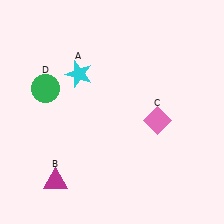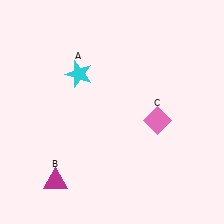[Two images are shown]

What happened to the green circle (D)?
The green circle (D) was removed in Image 2. It was in the top-left area of Image 1.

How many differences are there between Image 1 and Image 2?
There is 1 difference between the two images.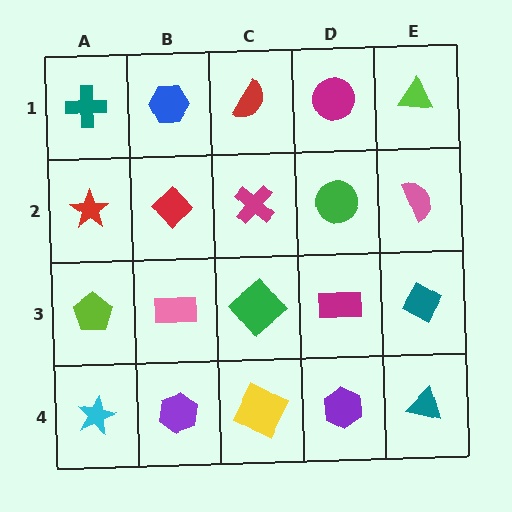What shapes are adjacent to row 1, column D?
A green circle (row 2, column D), a red semicircle (row 1, column C), a lime triangle (row 1, column E).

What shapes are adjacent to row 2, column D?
A magenta circle (row 1, column D), a magenta rectangle (row 3, column D), a magenta cross (row 2, column C), a pink semicircle (row 2, column E).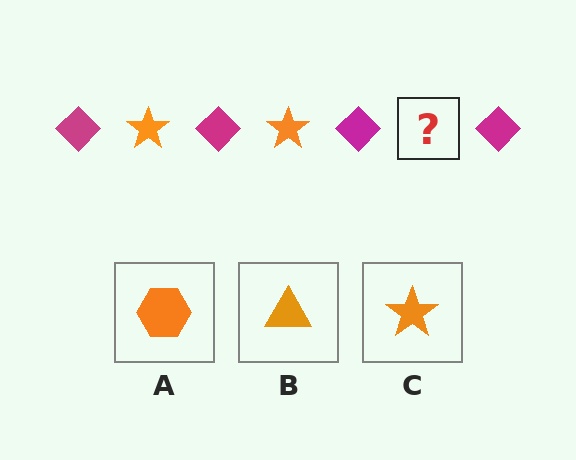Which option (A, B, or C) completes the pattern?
C.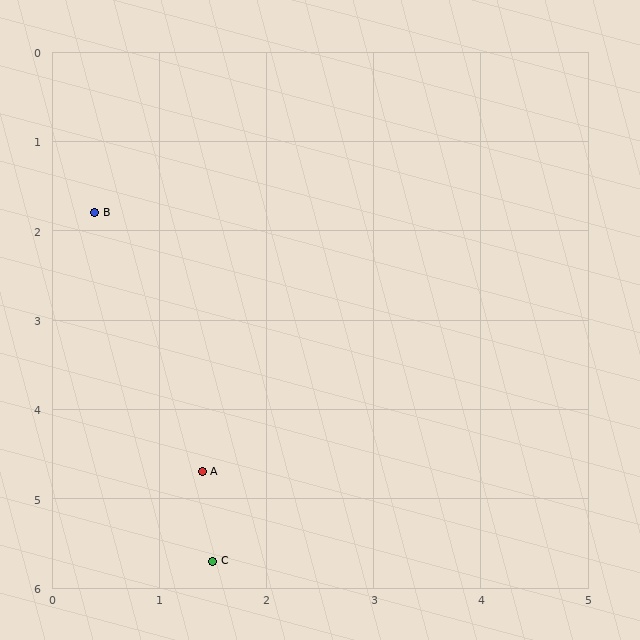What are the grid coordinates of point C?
Point C is at approximately (1.5, 5.7).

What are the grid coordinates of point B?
Point B is at approximately (0.4, 1.8).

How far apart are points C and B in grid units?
Points C and B are about 4.1 grid units apart.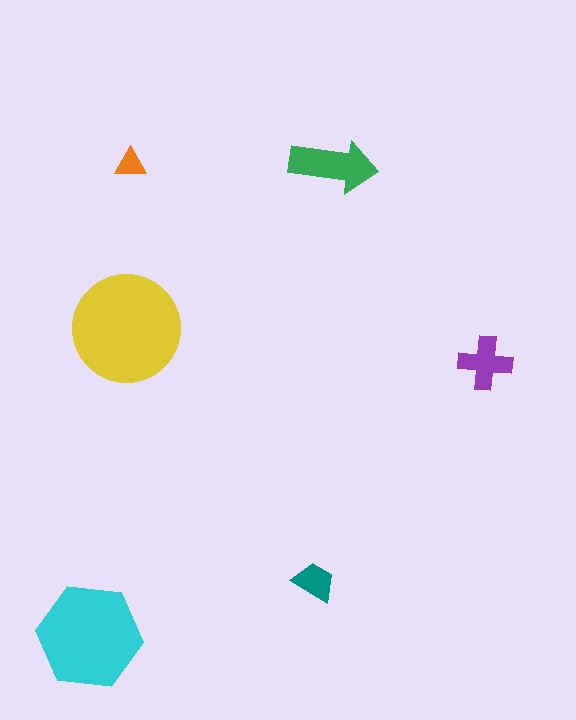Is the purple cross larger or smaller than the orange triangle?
Larger.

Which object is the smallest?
The orange triangle.